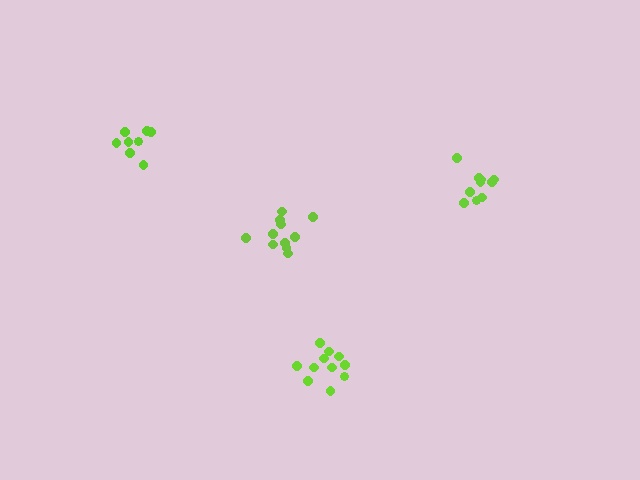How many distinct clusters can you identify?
There are 4 distinct clusters.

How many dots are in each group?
Group 1: 10 dots, Group 2: 11 dots, Group 3: 9 dots, Group 4: 11 dots (41 total).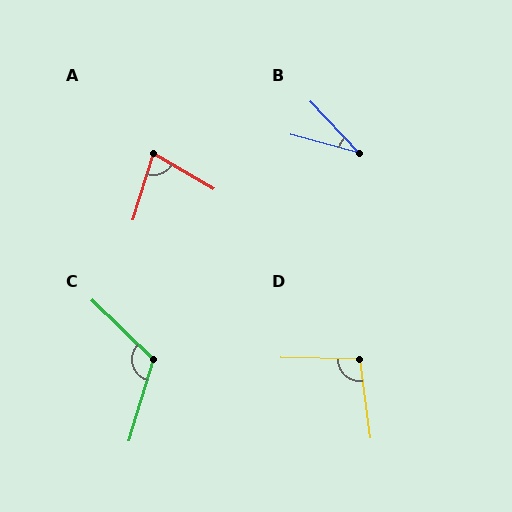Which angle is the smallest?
B, at approximately 31 degrees.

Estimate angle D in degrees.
Approximately 99 degrees.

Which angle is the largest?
C, at approximately 118 degrees.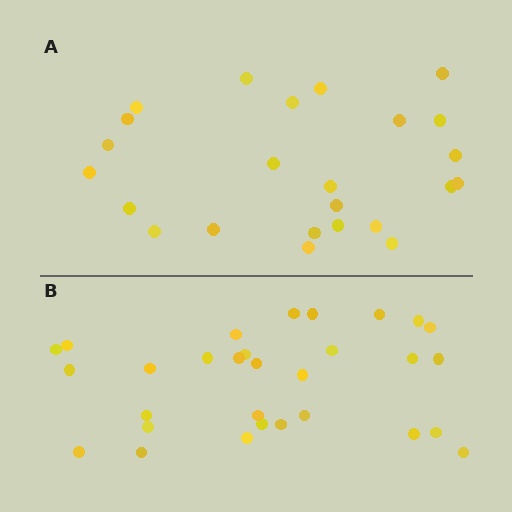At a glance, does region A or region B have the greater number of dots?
Region B (the bottom region) has more dots.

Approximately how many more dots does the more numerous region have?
Region B has about 6 more dots than region A.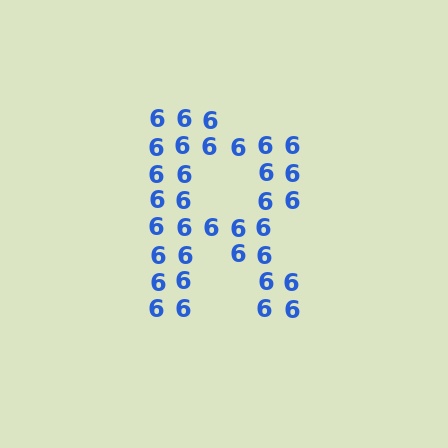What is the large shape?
The large shape is the letter R.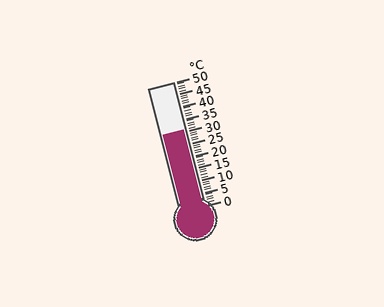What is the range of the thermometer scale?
The thermometer scale ranges from 0°C to 50°C.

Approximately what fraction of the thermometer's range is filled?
The thermometer is filled to approximately 60% of its range.